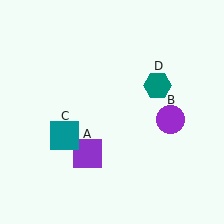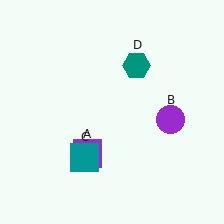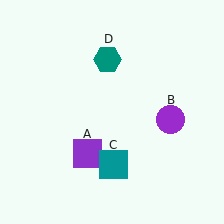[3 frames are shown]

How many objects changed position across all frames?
2 objects changed position: teal square (object C), teal hexagon (object D).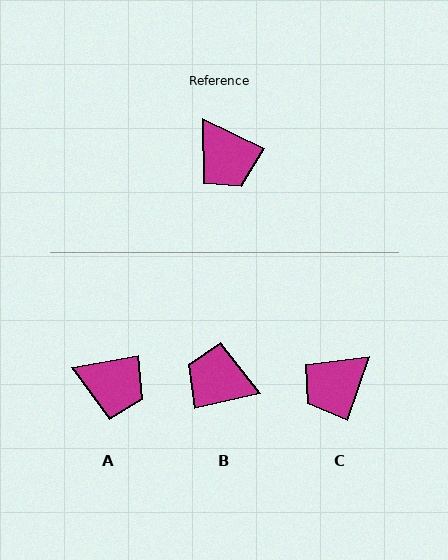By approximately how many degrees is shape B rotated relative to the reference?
Approximately 142 degrees clockwise.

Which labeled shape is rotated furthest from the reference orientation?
B, about 142 degrees away.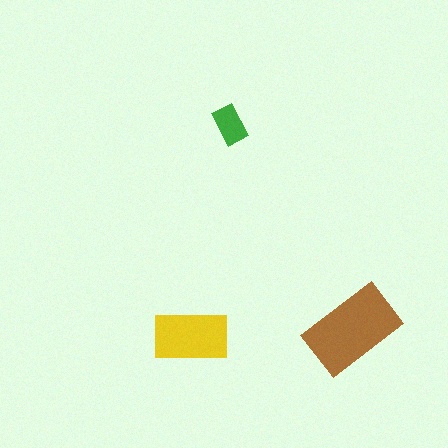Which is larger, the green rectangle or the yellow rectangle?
The yellow one.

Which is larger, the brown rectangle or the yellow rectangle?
The brown one.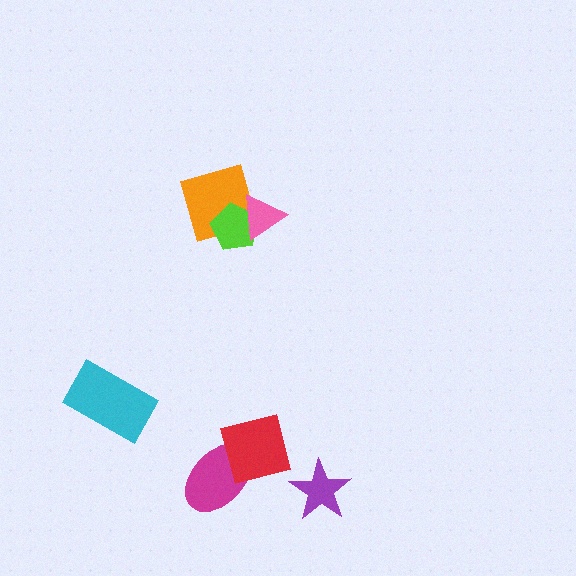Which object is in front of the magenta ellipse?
The red square is in front of the magenta ellipse.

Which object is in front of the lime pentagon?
The pink triangle is in front of the lime pentagon.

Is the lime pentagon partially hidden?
Yes, it is partially covered by another shape.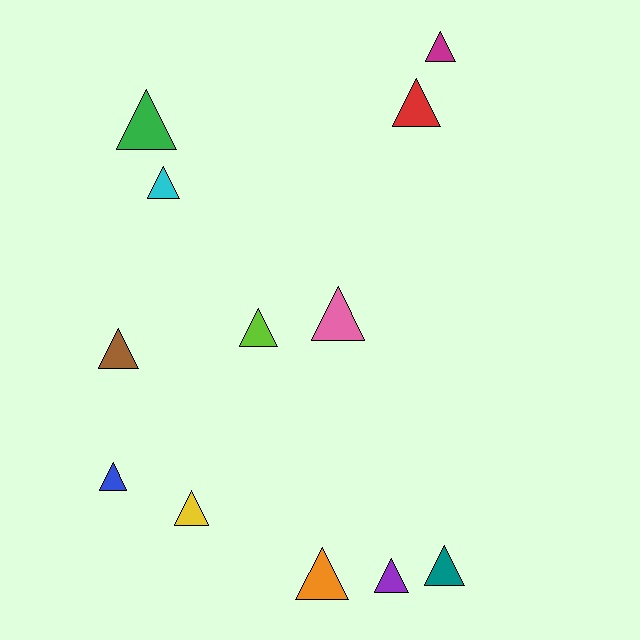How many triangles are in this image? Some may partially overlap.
There are 12 triangles.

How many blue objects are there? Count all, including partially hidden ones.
There is 1 blue object.